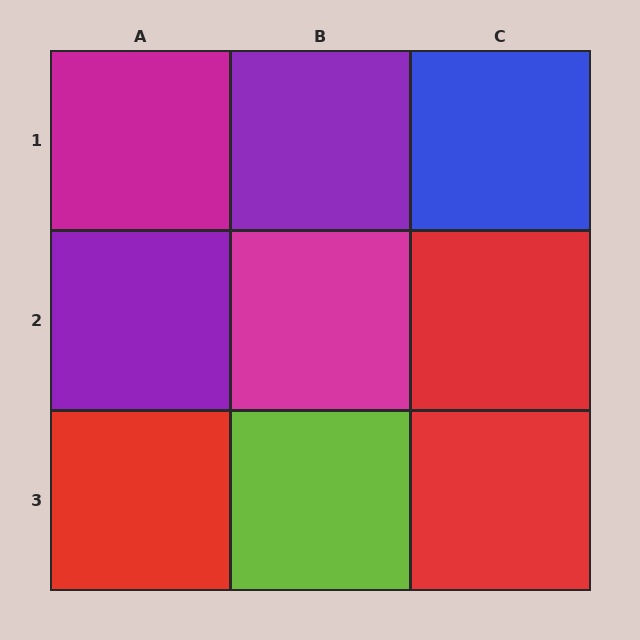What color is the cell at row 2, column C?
Red.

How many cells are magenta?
2 cells are magenta.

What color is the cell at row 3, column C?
Red.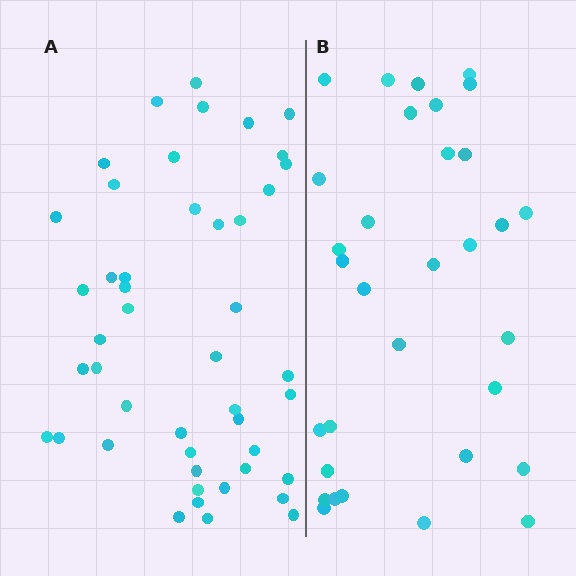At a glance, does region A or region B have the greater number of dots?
Region A (the left region) has more dots.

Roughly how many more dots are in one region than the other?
Region A has approximately 15 more dots than region B.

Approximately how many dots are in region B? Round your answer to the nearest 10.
About 30 dots. (The exact count is 32, which rounds to 30.)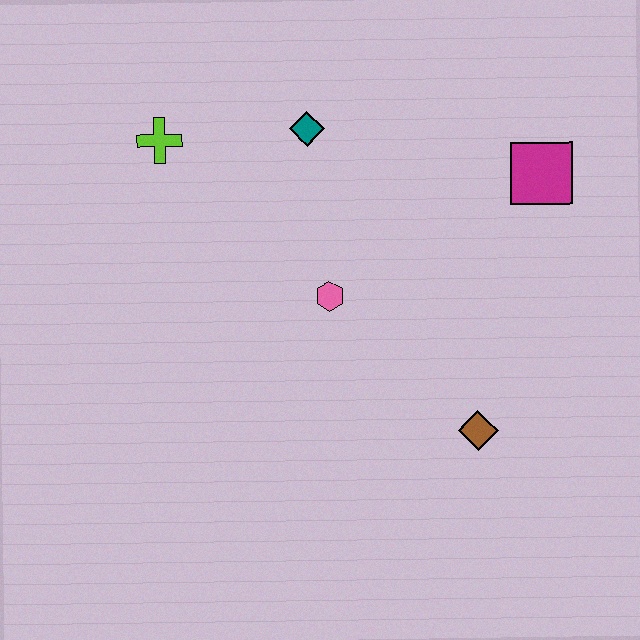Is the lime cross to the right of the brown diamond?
No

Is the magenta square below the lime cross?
Yes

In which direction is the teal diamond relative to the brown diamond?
The teal diamond is above the brown diamond.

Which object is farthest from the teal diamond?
The brown diamond is farthest from the teal diamond.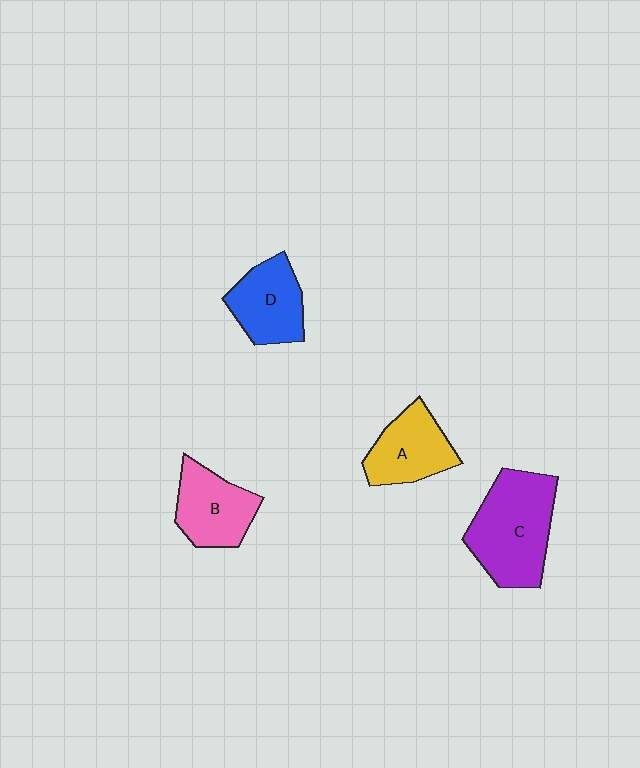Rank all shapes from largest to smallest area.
From largest to smallest: C (purple), B (pink), D (blue), A (yellow).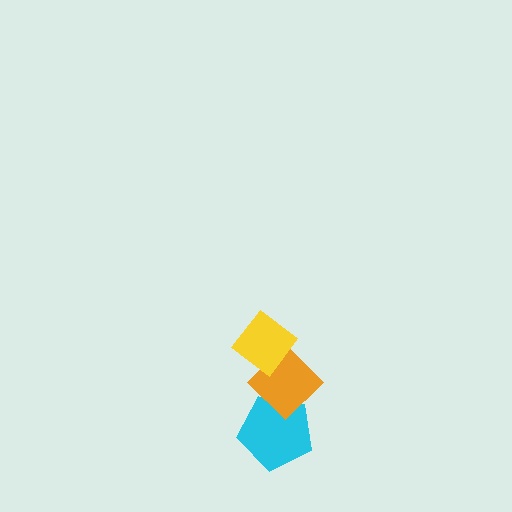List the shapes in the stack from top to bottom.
From top to bottom: the yellow diamond, the orange diamond, the cyan pentagon.